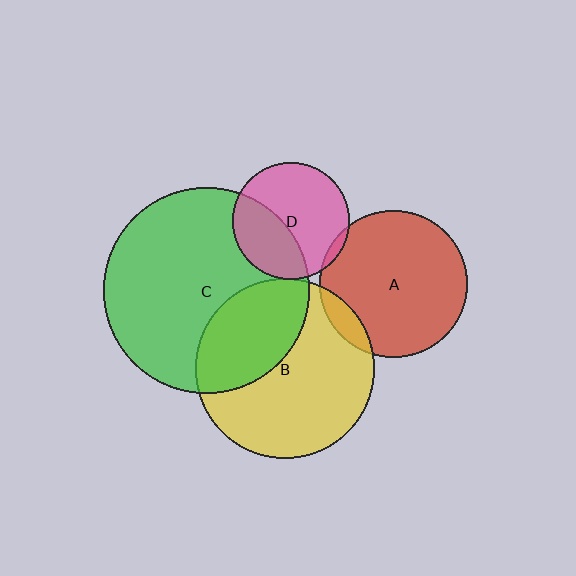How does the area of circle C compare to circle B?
Approximately 1.3 times.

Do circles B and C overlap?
Yes.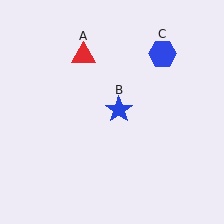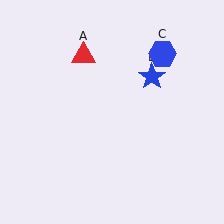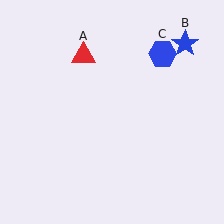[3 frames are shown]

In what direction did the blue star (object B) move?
The blue star (object B) moved up and to the right.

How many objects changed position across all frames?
1 object changed position: blue star (object B).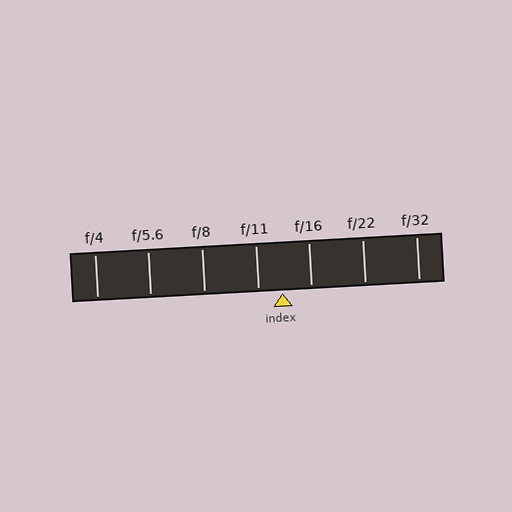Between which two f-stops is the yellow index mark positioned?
The index mark is between f/11 and f/16.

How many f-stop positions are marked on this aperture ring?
There are 7 f-stop positions marked.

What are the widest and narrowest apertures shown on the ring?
The widest aperture shown is f/4 and the narrowest is f/32.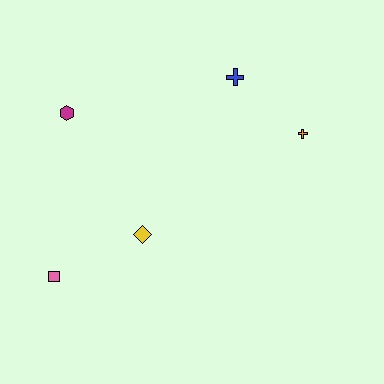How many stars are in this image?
There are no stars.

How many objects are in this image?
There are 5 objects.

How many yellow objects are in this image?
There is 1 yellow object.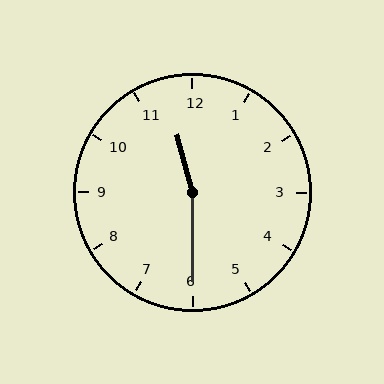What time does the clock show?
11:30.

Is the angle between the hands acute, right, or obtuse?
It is obtuse.